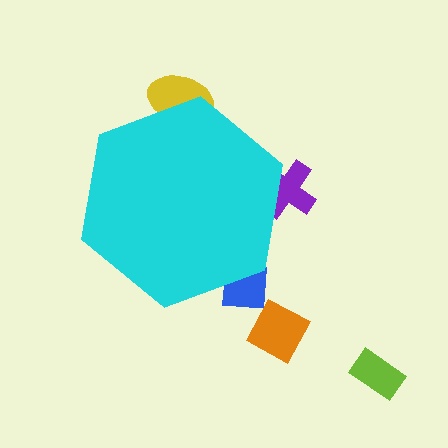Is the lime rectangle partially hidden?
No, the lime rectangle is fully visible.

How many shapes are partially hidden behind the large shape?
3 shapes are partially hidden.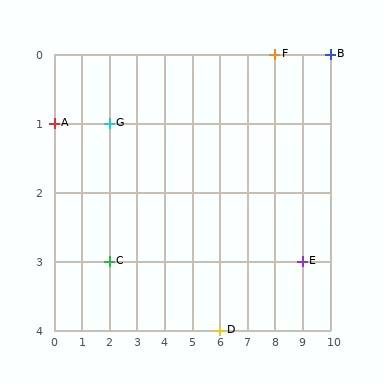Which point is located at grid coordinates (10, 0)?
Point B is at (10, 0).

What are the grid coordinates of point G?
Point G is at grid coordinates (2, 1).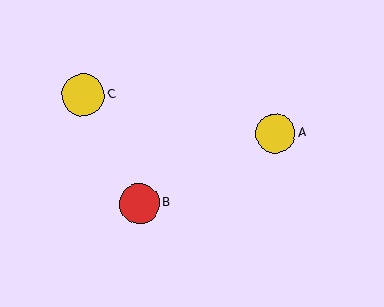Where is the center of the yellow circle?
The center of the yellow circle is at (275, 133).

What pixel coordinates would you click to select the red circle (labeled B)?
Click at (139, 203) to select the red circle B.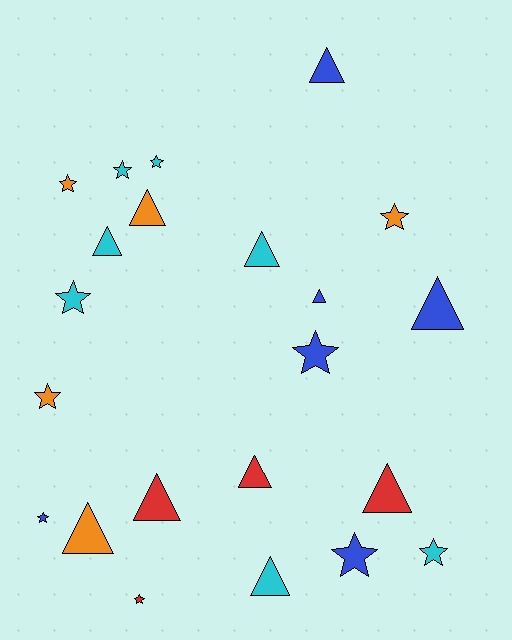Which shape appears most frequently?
Triangle, with 11 objects.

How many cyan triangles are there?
There are 3 cyan triangles.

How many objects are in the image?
There are 22 objects.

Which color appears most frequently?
Cyan, with 7 objects.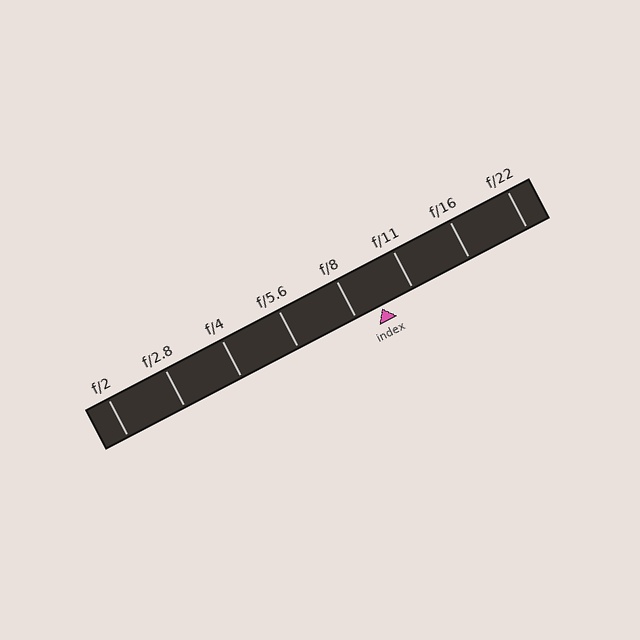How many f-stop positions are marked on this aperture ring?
There are 8 f-stop positions marked.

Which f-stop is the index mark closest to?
The index mark is closest to f/8.